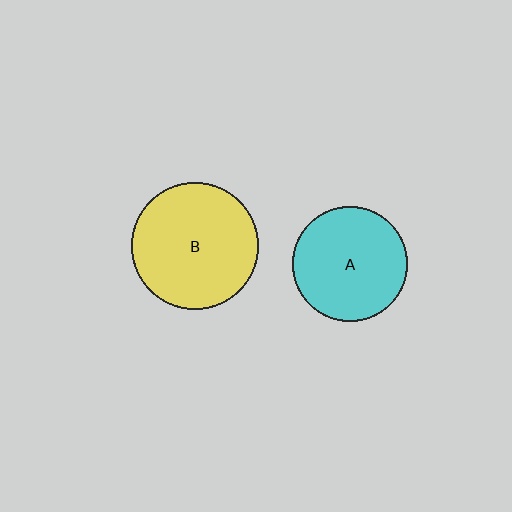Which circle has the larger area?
Circle B (yellow).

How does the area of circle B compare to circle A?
Approximately 1.2 times.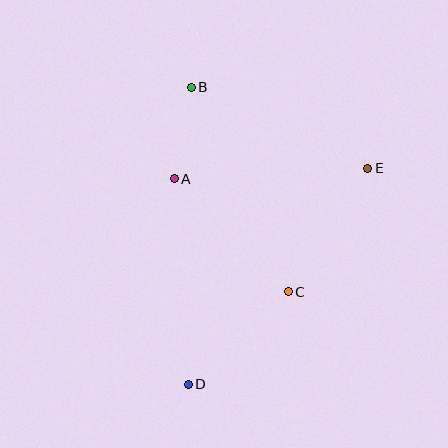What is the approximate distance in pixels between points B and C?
The distance between B and C is approximately 227 pixels.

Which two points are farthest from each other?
Points B and D are farthest from each other.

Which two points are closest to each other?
Points A and B are closest to each other.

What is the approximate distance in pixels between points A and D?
The distance between A and D is approximately 206 pixels.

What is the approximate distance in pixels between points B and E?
The distance between B and E is approximately 194 pixels.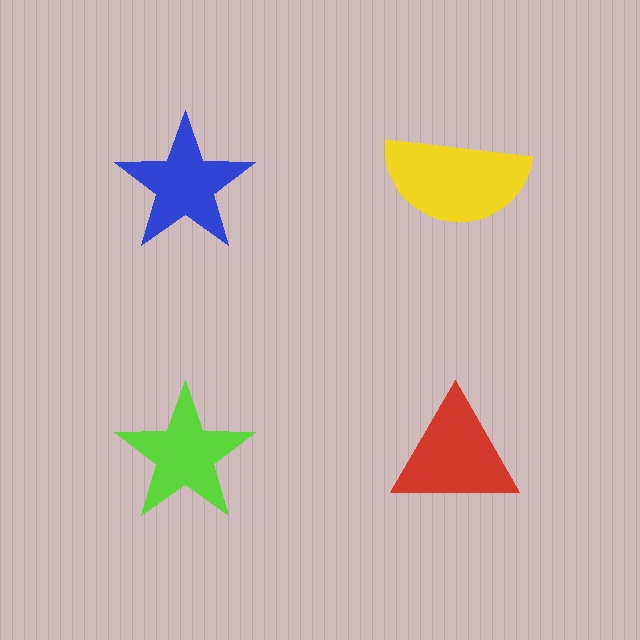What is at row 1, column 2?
A yellow semicircle.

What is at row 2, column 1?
A lime star.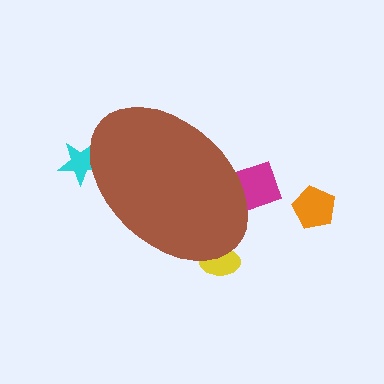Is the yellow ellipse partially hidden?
Yes, the yellow ellipse is partially hidden behind the brown ellipse.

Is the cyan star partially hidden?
Yes, the cyan star is partially hidden behind the brown ellipse.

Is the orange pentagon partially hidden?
No, the orange pentagon is fully visible.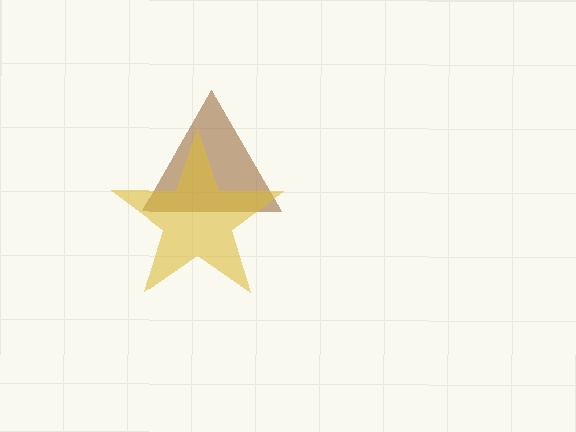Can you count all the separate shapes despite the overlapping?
Yes, there are 2 separate shapes.